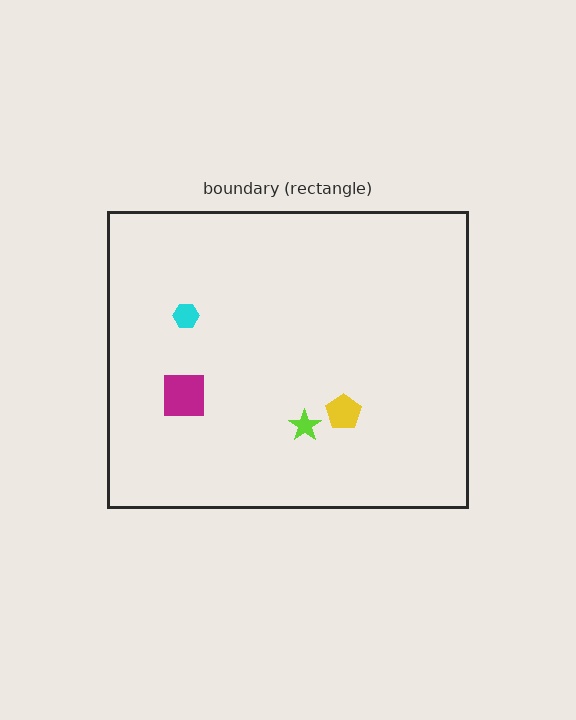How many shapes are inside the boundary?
4 inside, 0 outside.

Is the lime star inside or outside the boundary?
Inside.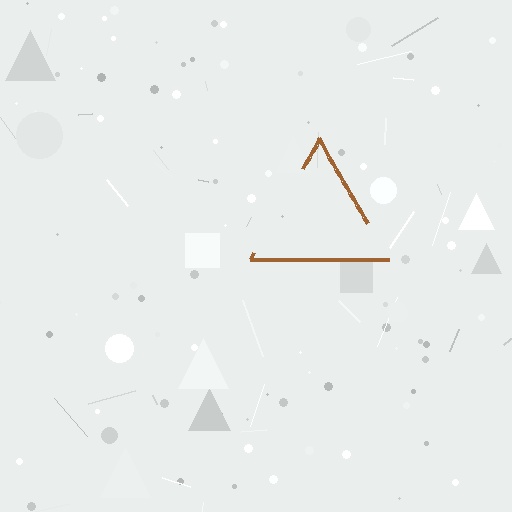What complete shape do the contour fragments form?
The contour fragments form a triangle.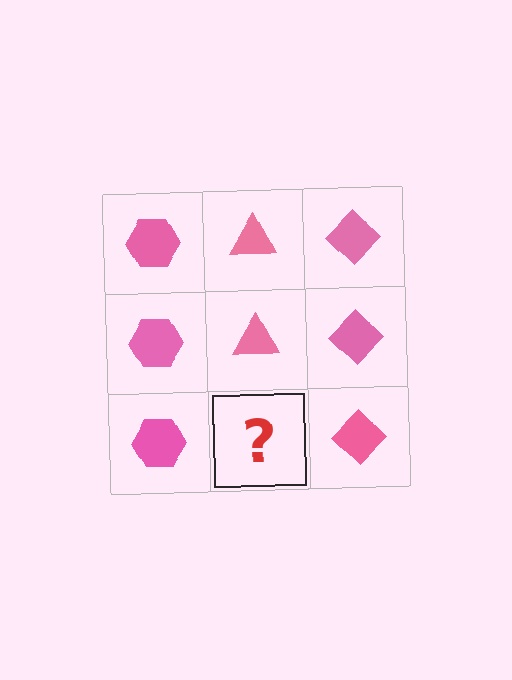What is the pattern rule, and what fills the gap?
The rule is that each column has a consistent shape. The gap should be filled with a pink triangle.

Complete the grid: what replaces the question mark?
The question mark should be replaced with a pink triangle.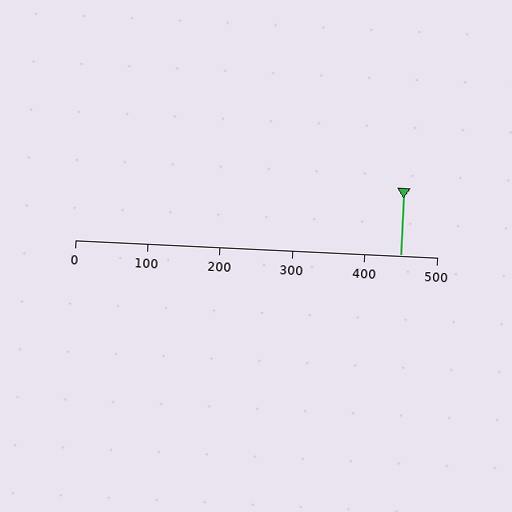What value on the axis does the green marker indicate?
The marker indicates approximately 450.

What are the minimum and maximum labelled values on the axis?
The axis runs from 0 to 500.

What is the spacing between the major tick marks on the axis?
The major ticks are spaced 100 apart.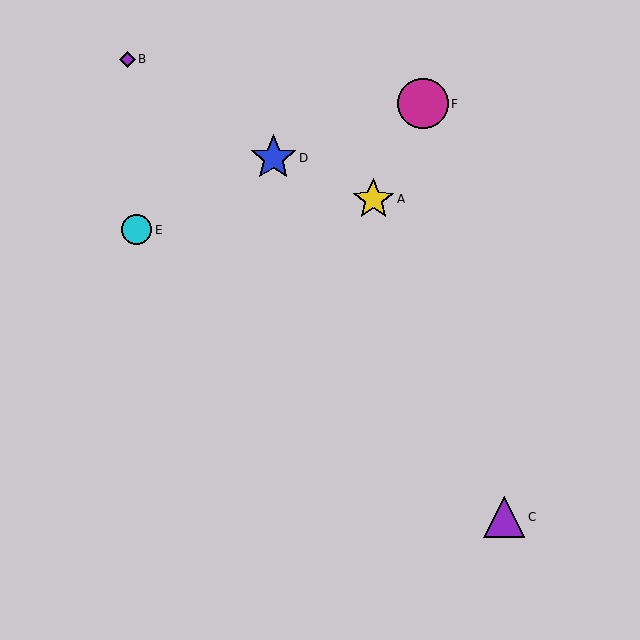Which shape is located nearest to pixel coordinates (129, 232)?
The cyan circle (labeled E) at (137, 230) is nearest to that location.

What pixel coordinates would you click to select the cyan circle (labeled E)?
Click at (137, 230) to select the cyan circle E.